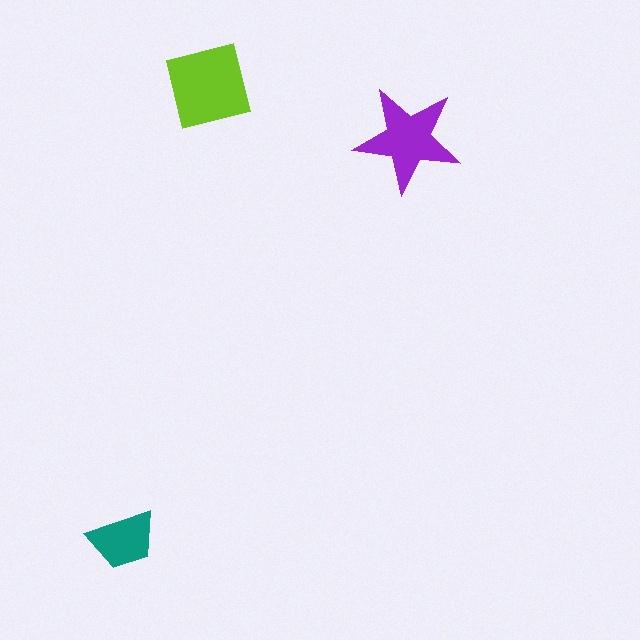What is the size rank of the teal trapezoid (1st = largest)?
3rd.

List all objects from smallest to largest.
The teal trapezoid, the purple star, the lime square.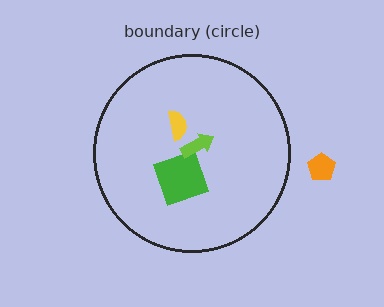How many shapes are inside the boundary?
3 inside, 1 outside.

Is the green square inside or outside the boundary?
Inside.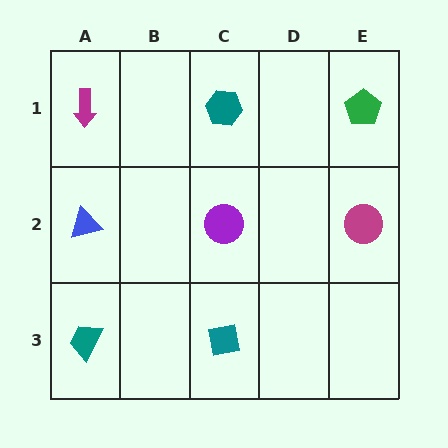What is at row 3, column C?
A teal square.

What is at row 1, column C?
A teal hexagon.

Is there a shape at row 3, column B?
No, that cell is empty.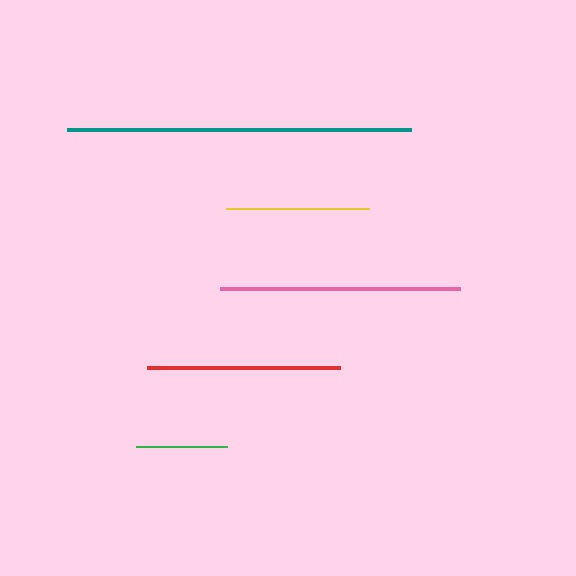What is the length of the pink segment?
The pink segment is approximately 240 pixels long.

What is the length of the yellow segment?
The yellow segment is approximately 144 pixels long.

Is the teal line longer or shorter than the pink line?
The teal line is longer than the pink line.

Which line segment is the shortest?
The green line is the shortest at approximately 91 pixels.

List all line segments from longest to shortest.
From longest to shortest: teal, pink, red, yellow, green.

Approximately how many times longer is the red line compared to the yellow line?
The red line is approximately 1.3 times the length of the yellow line.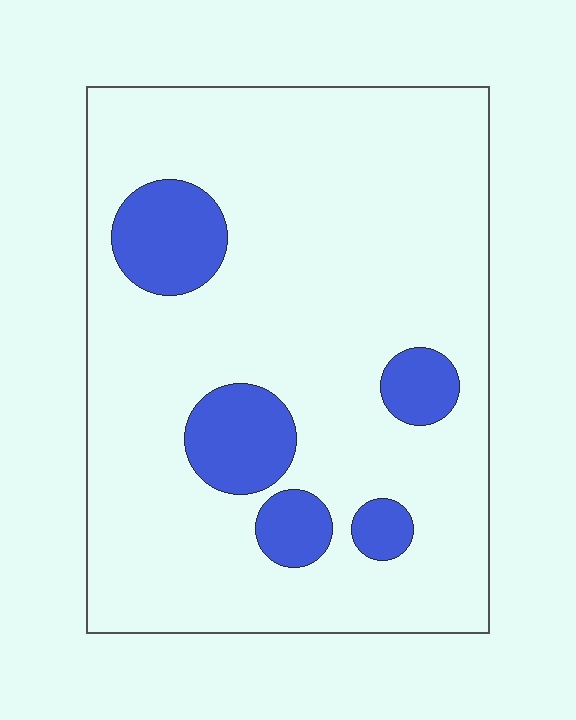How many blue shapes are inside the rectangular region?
5.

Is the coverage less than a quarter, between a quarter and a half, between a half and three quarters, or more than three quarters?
Less than a quarter.